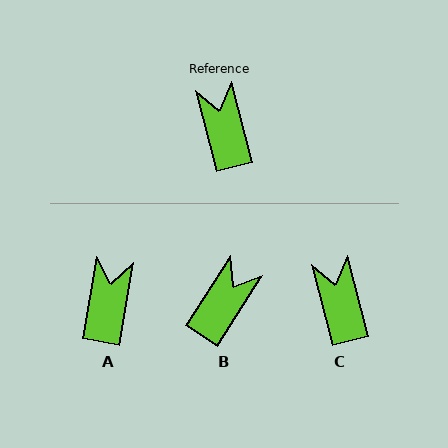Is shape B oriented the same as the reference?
No, it is off by about 47 degrees.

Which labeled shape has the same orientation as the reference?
C.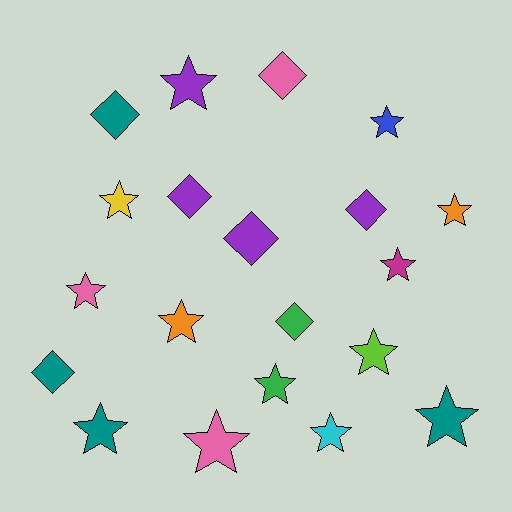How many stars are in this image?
There are 13 stars.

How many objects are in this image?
There are 20 objects.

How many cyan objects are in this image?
There is 1 cyan object.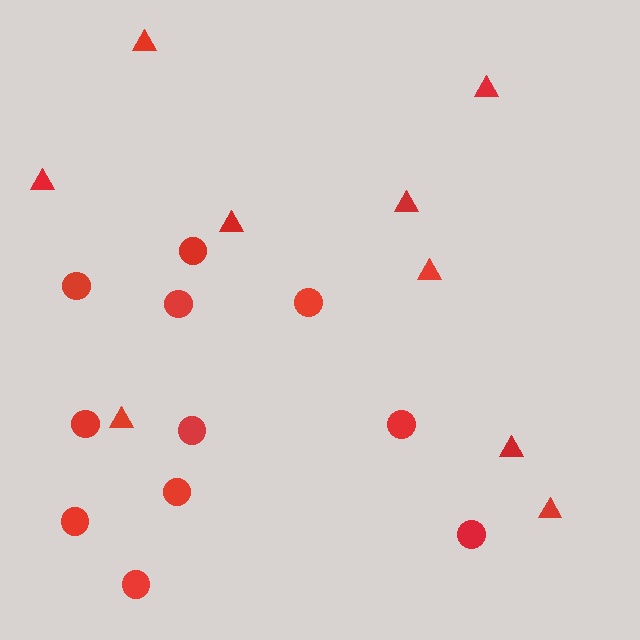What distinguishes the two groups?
There are 2 groups: one group of circles (11) and one group of triangles (9).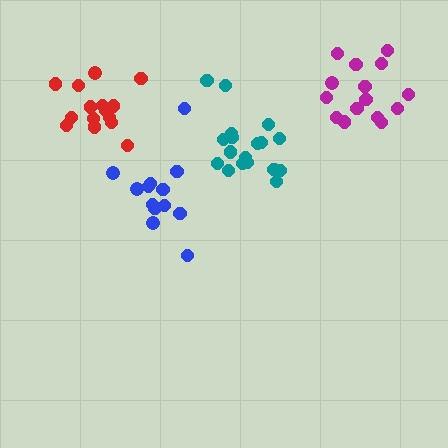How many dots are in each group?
Group 1: 18 dots, Group 2: 13 dots, Group 3: 15 dots, Group 4: 15 dots (61 total).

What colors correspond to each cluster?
The clusters are colored: teal, blue, magenta, red.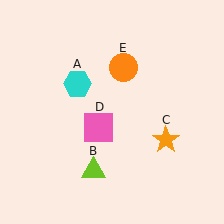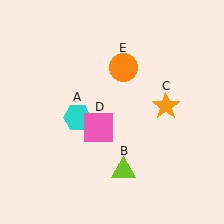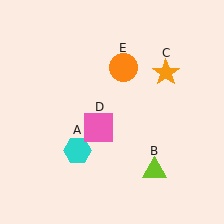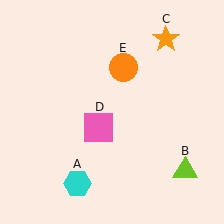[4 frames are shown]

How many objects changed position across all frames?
3 objects changed position: cyan hexagon (object A), lime triangle (object B), orange star (object C).